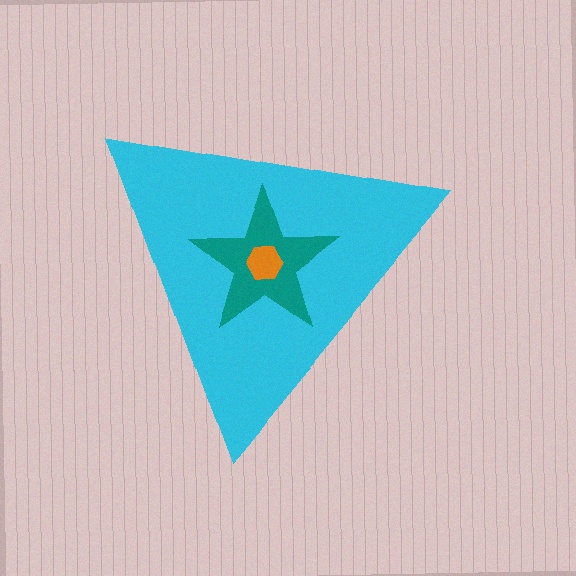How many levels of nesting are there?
3.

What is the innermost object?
The orange hexagon.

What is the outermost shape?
The cyan triangle.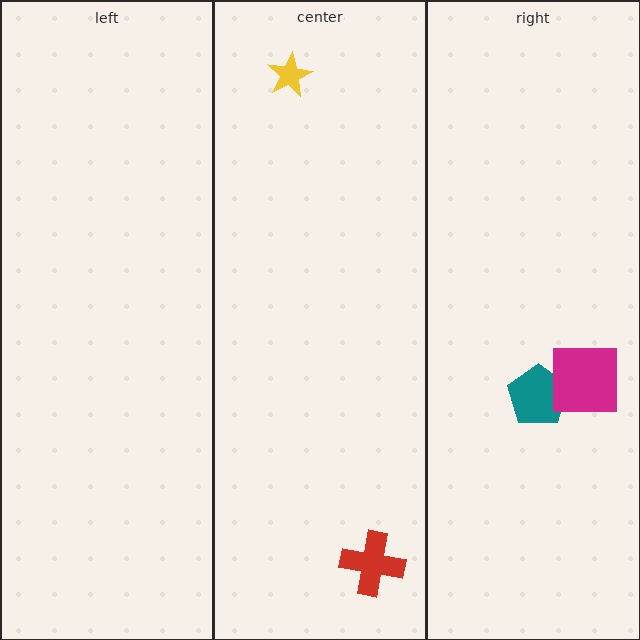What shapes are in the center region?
The yellow star, the red cross.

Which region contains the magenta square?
The right region.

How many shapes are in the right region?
2.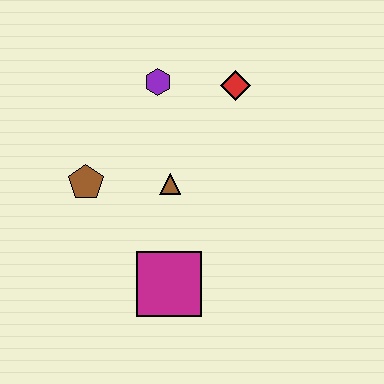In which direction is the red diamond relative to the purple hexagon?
The red diamond is to the right of the purple hexagon.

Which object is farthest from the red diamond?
The magenta square is farthest from the red diamond.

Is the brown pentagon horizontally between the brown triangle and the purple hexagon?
No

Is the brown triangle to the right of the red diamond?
No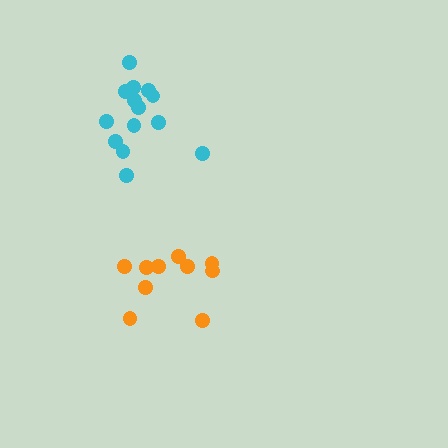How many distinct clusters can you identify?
There are 2 distinct clusters.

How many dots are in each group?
Group 1: 10 dots, Group 2: 14 dots (24 total).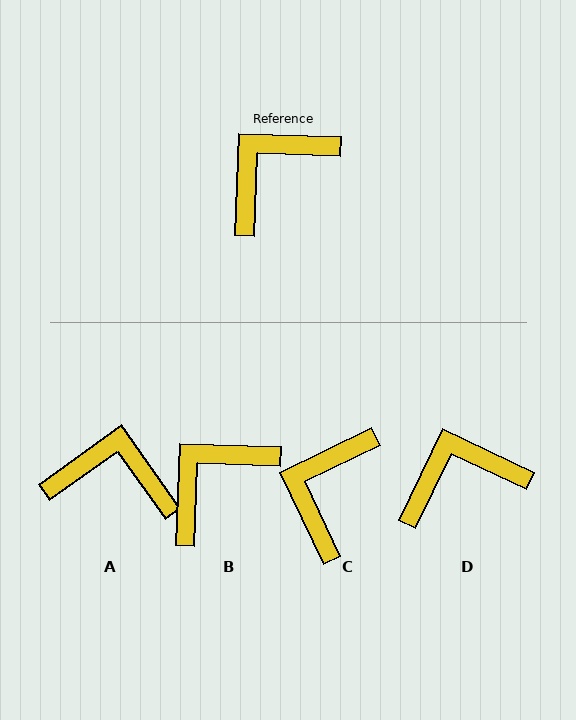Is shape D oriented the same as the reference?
No, it is off by about 23 degrees.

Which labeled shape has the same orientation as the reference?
B.